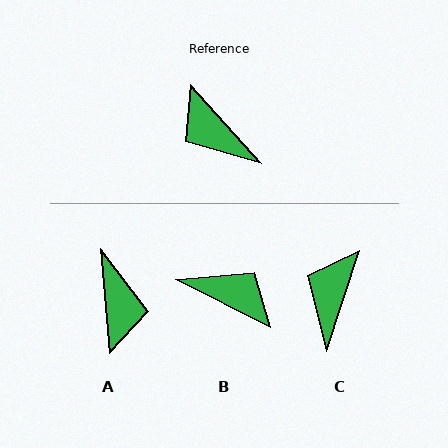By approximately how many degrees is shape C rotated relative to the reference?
Approximately 59 degrees clockwise.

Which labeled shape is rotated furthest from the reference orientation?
B, about 158 degrees away.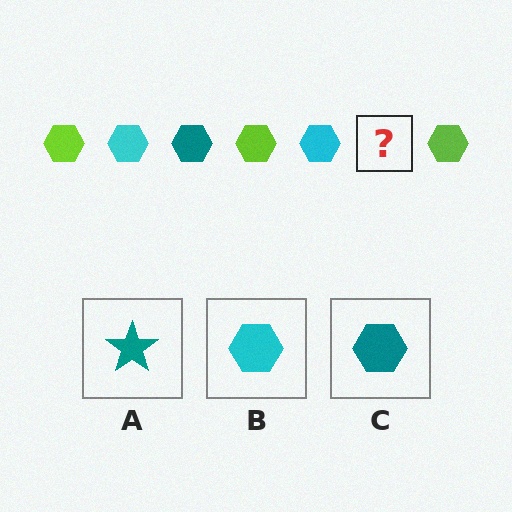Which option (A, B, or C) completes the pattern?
C.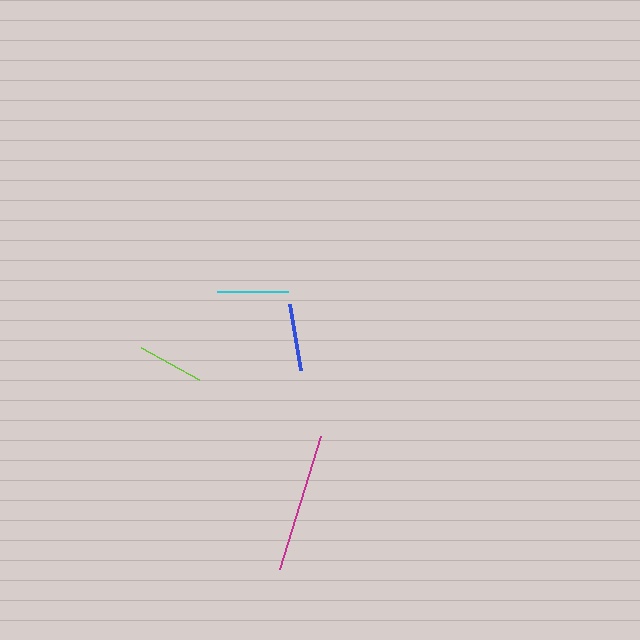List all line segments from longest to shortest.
From longest to shortest: magenta, cyan, blue, lime.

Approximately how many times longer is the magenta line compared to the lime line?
The magenta line is approximately 2.1 times the length of the lime line.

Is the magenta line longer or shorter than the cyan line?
The magenta line is longer than the cyan line.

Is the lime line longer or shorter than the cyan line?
The cyan line is longer than the lime line.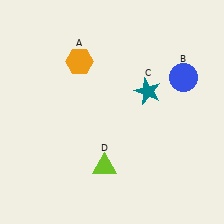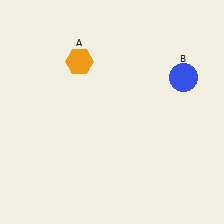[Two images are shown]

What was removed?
The teal star (C), the lime triangle (D) were removed in Image 2.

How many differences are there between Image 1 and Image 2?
There are 2 differences between the two images.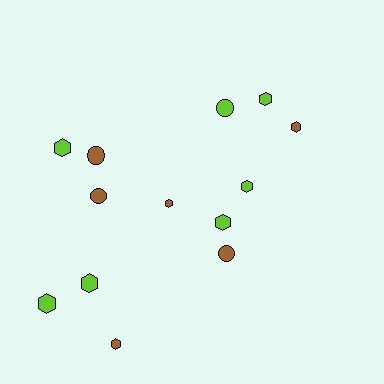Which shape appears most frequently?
Hexagon, with 9 objects.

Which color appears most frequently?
Lime, with 7 objects.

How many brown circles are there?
There are 3 brown circles.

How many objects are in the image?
There are 13 objects.